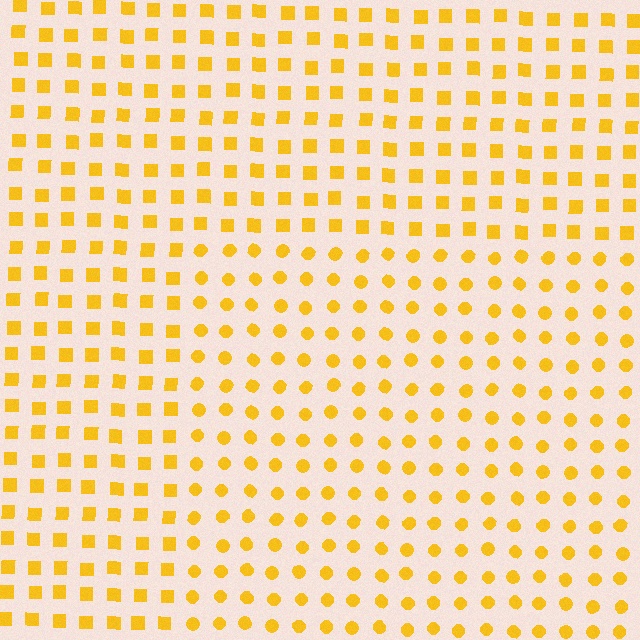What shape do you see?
I see a rectangle.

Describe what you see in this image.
The image is filled with small yellow elements arranged in a uniform grid. A rectangle-shaped region contains circles, while the surrounding area contains squares. The boundary is defined purely by the change in element shape.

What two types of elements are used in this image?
The image uses circles inside the rectangle region and squares outside it.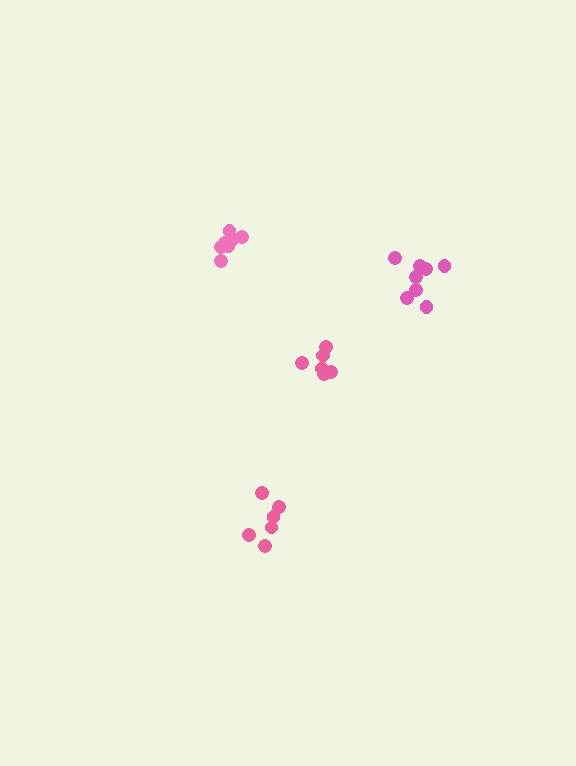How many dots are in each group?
Group 1: 6 dots, Group 2: 6 dots, Group 3: 8 dots, Group 4: 8 dots (28 total).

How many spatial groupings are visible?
There are 4 spatial groupings.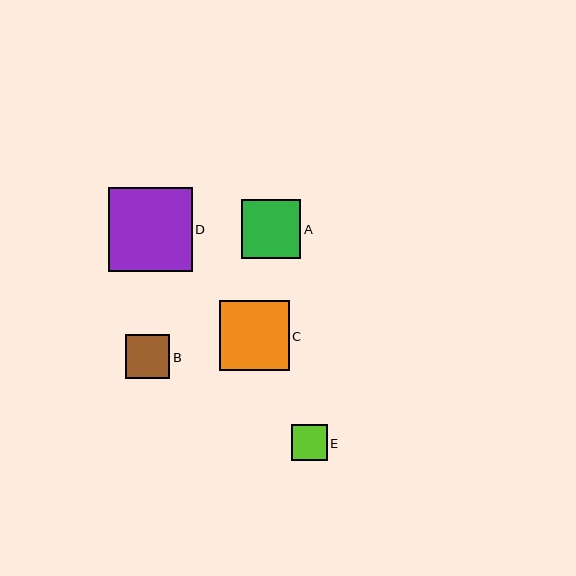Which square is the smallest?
Square E is the smallest with a size of approximately 36 pixels.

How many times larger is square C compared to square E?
Square C is approximately 1.9 times the size of square E.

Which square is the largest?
Square D is the largest with a size of approximately 84 pixels.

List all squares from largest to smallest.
From largest to smallest: D, C, A, B, E.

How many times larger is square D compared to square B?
Square D is approximately 1.9 times the size of square B.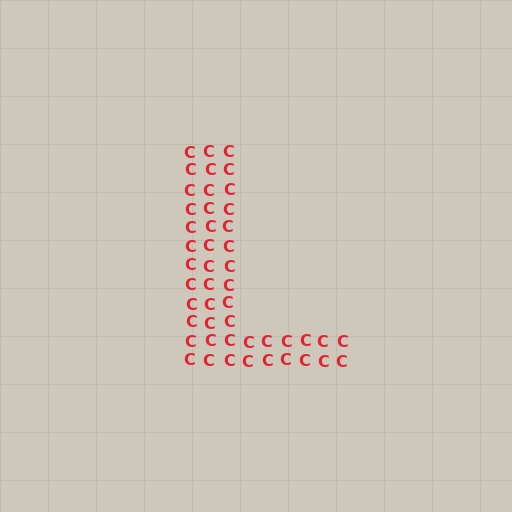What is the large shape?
The large shape is the letter L.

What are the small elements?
The small elements are letter C's.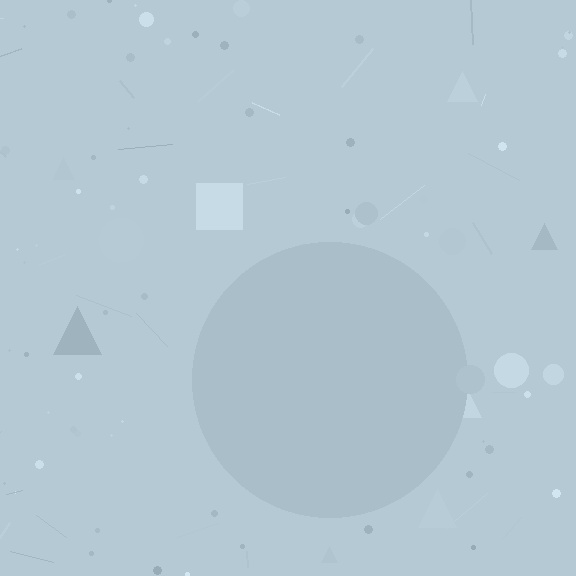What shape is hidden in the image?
A circle is hidden in the image.